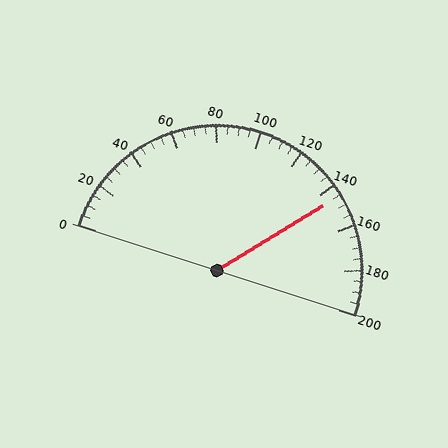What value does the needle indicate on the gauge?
The needle indicates approximately 145.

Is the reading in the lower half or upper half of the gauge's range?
The reading is in the upper half of the range (0 to 200).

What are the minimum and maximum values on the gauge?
The gauge ranges from 0 to 200.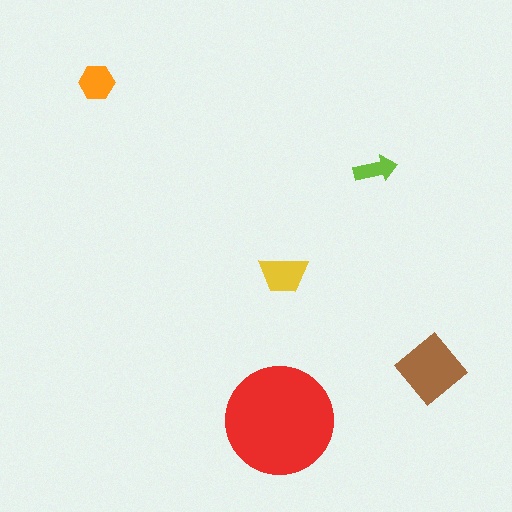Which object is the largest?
The red circle.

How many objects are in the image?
There are 5 objects in the image.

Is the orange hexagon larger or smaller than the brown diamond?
Smaller.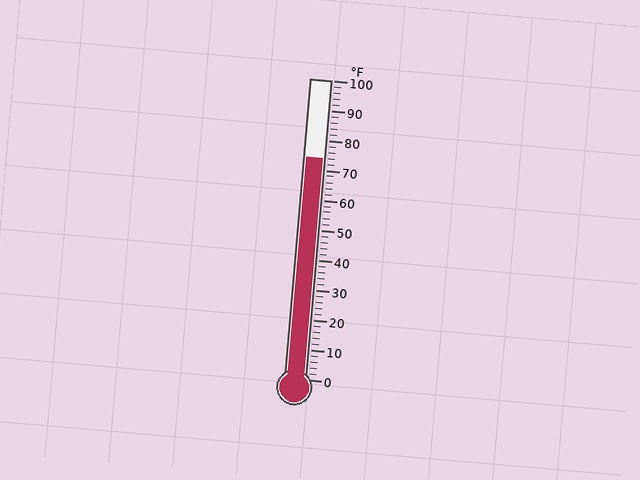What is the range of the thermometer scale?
The thermometer scale ranges from 0°F to 100°F.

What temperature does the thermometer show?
The thermometer shows approximately 74°F.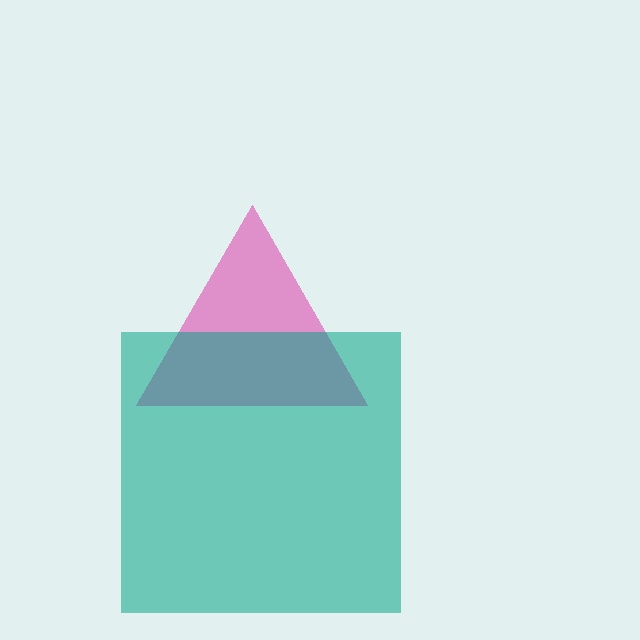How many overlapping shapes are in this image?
There are 2 overlapping shapes in the image.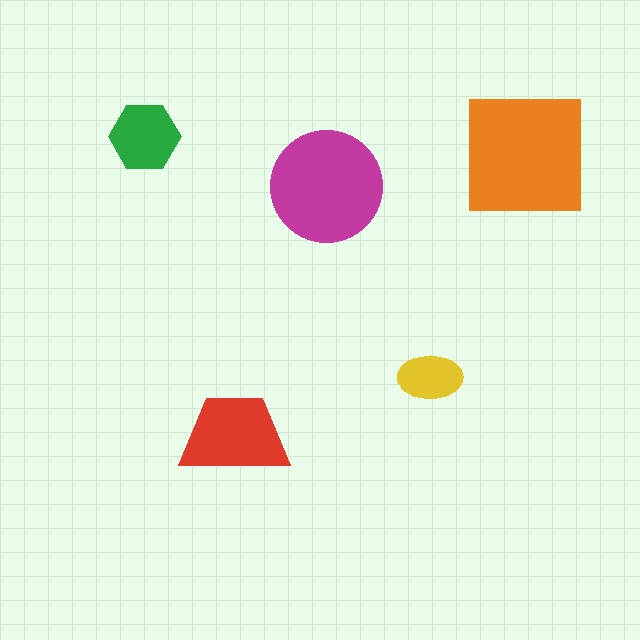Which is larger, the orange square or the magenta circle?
The orange square.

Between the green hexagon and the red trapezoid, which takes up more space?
The red trapezoid.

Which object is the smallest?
The yellow ellipse.